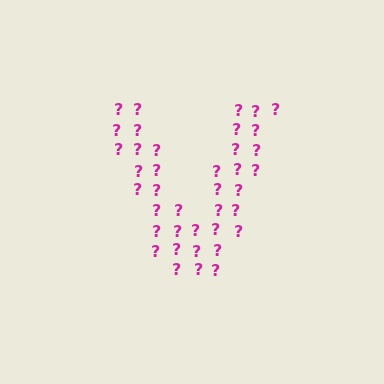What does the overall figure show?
The overall figure shows the letter V.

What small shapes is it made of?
It is made of small question marks.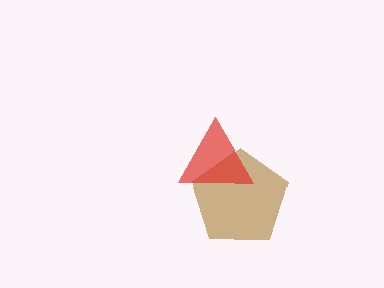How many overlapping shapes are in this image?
There are 2 overlapping shapes in the image.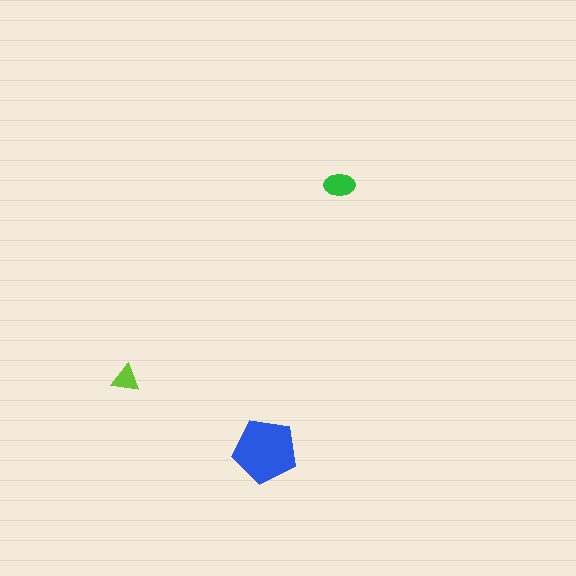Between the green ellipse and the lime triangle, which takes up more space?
The green ellipse.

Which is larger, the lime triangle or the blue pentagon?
The blue pentagon.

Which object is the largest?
The blue pentagon.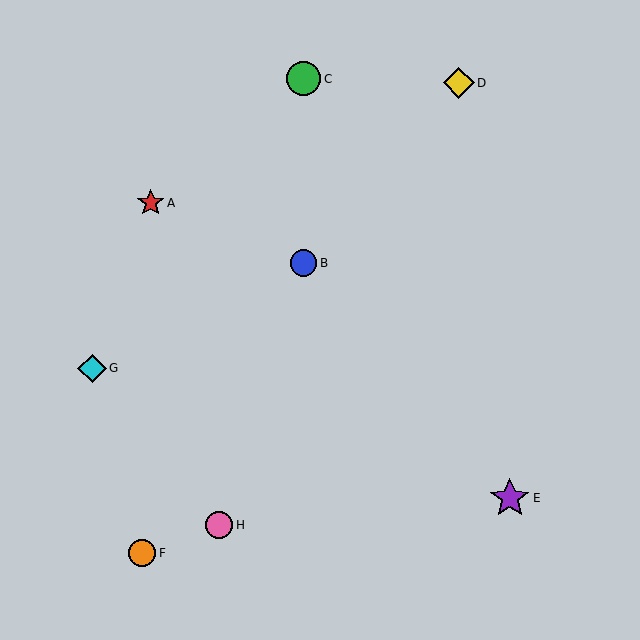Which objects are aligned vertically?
Objects B, C are aligned vertically.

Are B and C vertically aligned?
Yes, both are at x≈303.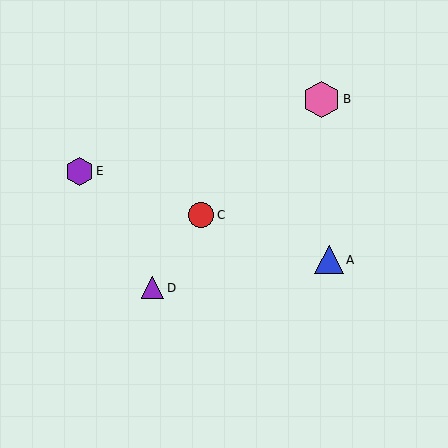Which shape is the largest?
The pink hexagon (labeled B) is the largest.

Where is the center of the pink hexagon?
The center of the pink hexagon is at (321, 99).